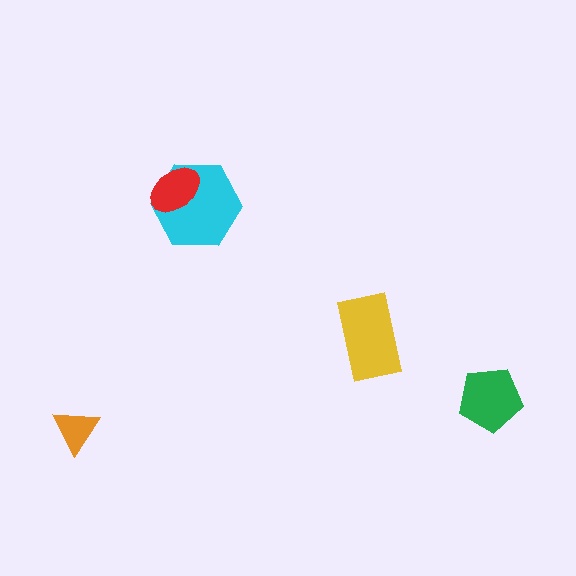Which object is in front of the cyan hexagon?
The red ellipse is in front of the cyan hexagon.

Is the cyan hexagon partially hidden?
Yes, it is partially covered by another shape.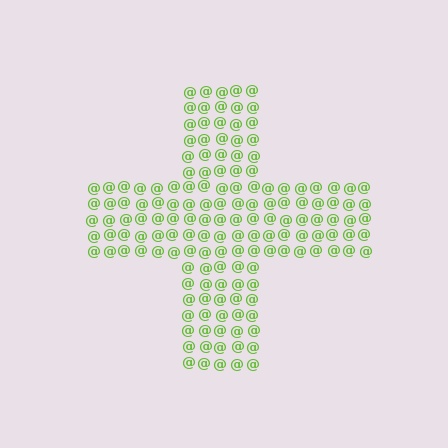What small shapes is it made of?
It is made of small at signs.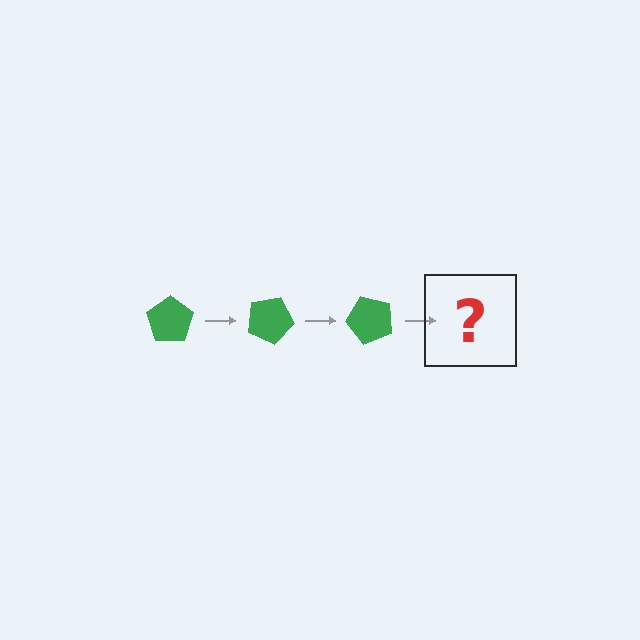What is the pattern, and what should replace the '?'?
The pattern is that the pentagon rotates 25 degrees each step. The '?' should be a green pentagon rotated 75 degrees.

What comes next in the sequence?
The next element should be a green pentagon rotated 75 degrees.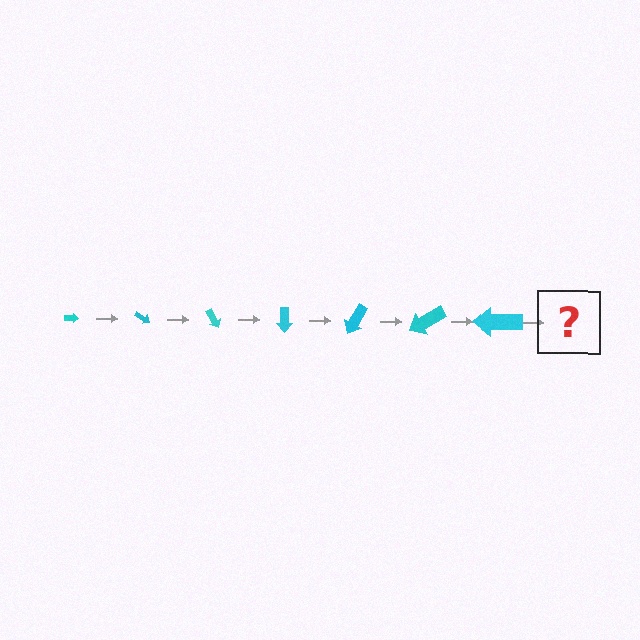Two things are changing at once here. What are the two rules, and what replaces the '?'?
The two rules are that the arrow grows larger each step and it rotates 30 degrees each step. The '?' should be an arrow, larger than the previous one and rotated 210 degrees from the start.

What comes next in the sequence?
The next element should be an arrow, larger than the previous one and rotated 210 degrees from the start.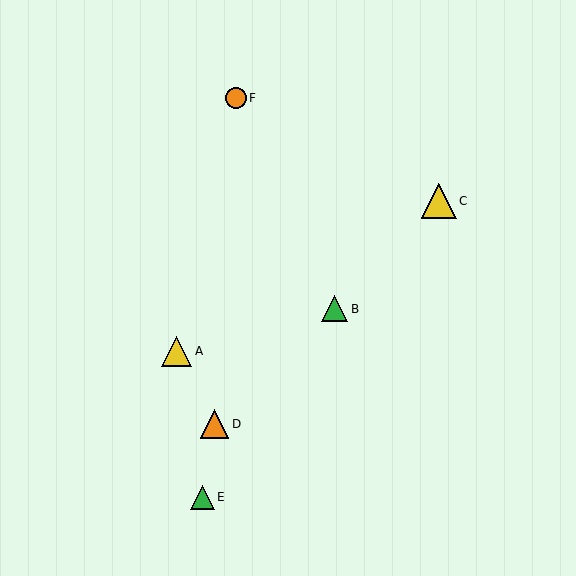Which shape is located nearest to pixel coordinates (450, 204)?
The yellow triangle (labeled C) at (439, 201) is nearest to that location.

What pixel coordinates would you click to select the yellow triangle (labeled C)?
Click at (439, 201) to select the yellow triangle C.